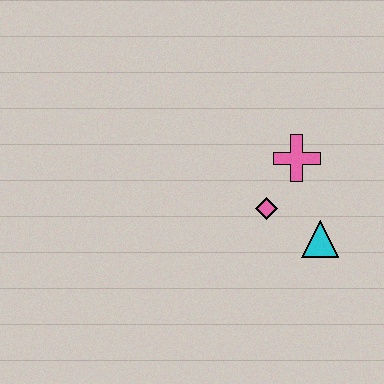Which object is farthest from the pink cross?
The cyan triangle is farthest from the pink cross.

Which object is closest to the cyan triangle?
The pink diamond is closest to the cyan triangle.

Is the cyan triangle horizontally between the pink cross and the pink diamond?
No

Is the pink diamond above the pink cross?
No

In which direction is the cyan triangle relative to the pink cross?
The cyan triangle is below the pink cross.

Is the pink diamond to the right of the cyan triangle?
No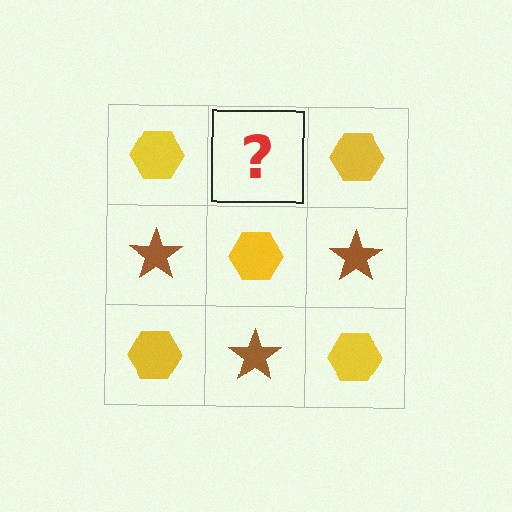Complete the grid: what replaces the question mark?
The question mark should be replaced with a brown star.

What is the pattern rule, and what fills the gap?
The rule is that it alternates yellow hexagon and brown star in a checkerboard pattern. The gap should be filled with a brown star.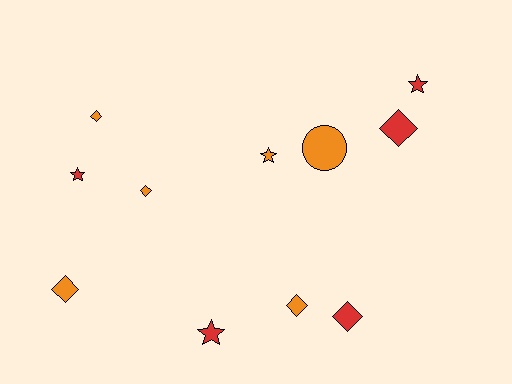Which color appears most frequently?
Orange, with 6 objects.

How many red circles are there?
There are no red circles.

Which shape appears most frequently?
Diamond, with 6 objects.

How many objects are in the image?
There are 11 objects.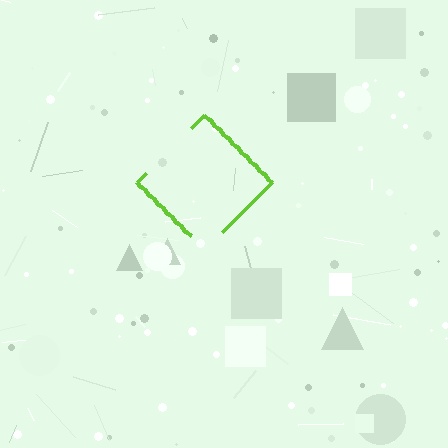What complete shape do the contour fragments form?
The contour fragments form a diamond.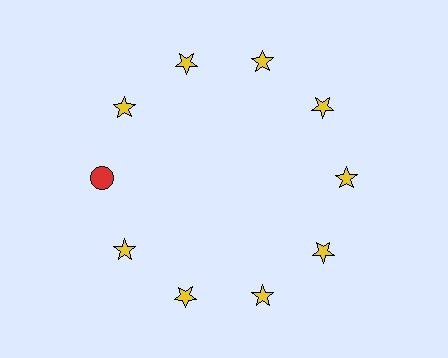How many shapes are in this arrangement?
There are 10 shapes arranged in a ring pattern.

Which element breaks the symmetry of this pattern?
The red circle at roughly the 9 o'clock position breaks the symmetry. All other shapes are yellow stars.